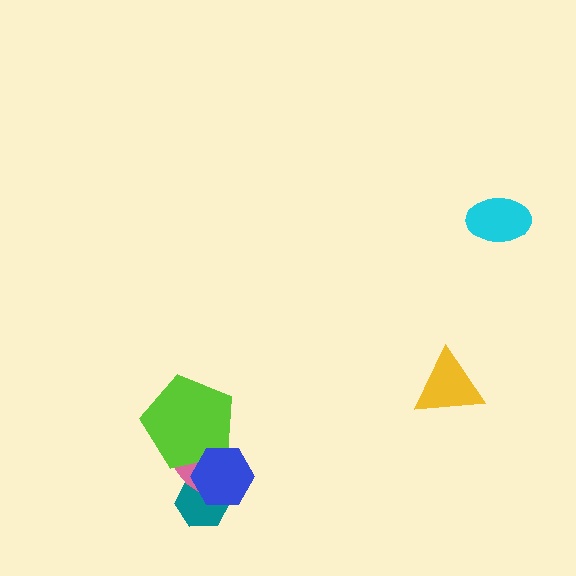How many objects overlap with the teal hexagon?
2 objects overlap with the teal hexagon.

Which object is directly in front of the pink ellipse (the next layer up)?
The lime pentagon is directly in front of the pink ellipse.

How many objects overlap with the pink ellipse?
3 objects overlap with the pink ellipse.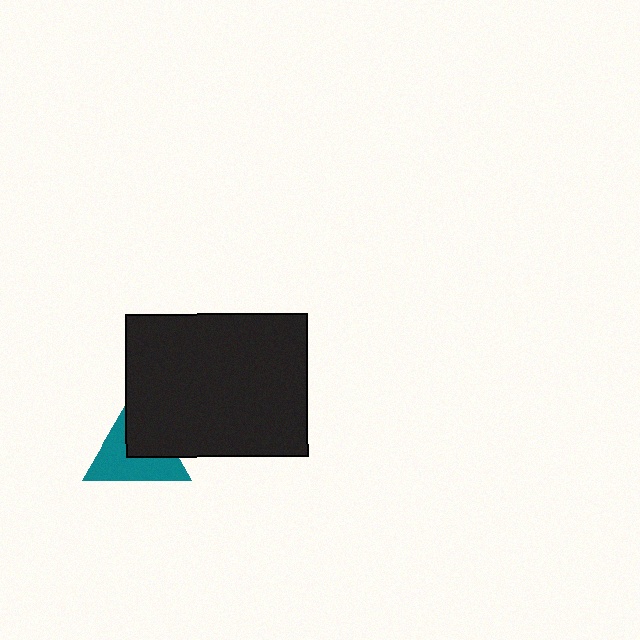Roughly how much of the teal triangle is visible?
About half of it is visible (roughly 57%).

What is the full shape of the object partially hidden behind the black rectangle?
The partially hidden object is a teal triangle.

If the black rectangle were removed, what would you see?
You would see the complete teal triangle.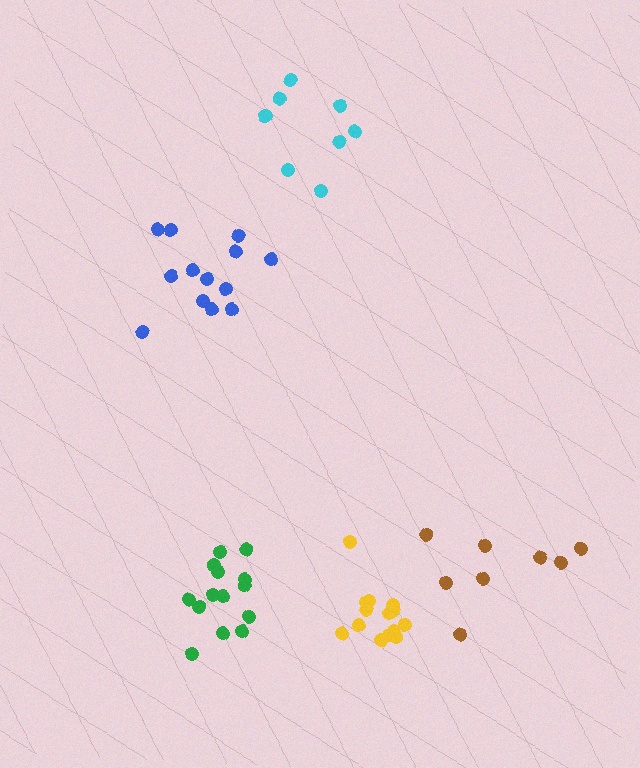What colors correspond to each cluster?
The clusters are colored: blue, brown, cyan, yellow, green.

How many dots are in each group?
Group 1: 14 dots, Group 2: 8 dots, Group 3: 8 dots, Group 4: 14 dots, Group 5: 14 dots (58 total).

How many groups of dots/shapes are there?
There are 5 groups.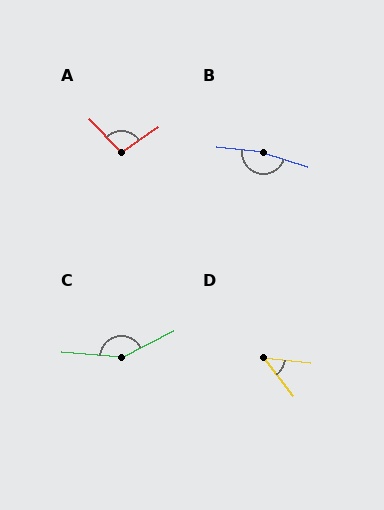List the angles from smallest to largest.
D (46°), A (99°), C (148°), B (169°).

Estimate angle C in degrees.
Approximately 148 degrees.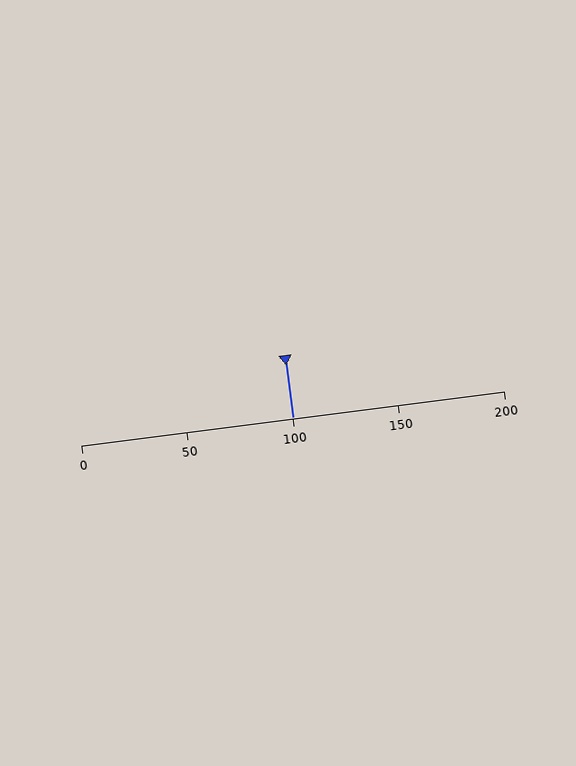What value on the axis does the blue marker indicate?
The marker indicates approximately 100.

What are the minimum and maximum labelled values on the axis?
The axis runs from 0 to 200.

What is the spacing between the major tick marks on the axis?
The major ticks are spaced 50 apart.